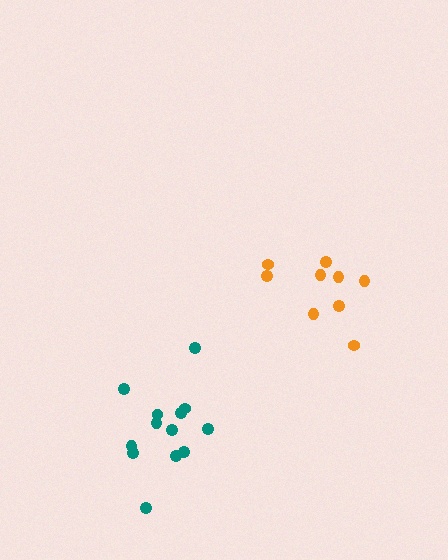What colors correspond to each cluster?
The clusters are colored: orange, teal.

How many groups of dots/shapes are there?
There are 2 groups.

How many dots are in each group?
Group 1: 9 dots, Group 2: 13 dots (22 total).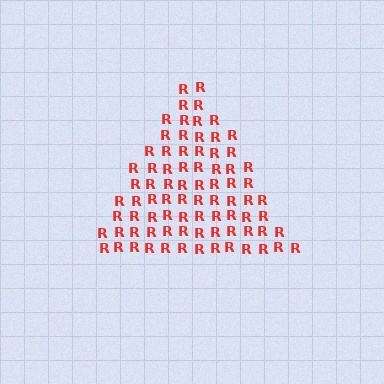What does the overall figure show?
The overall figure shows a triangle.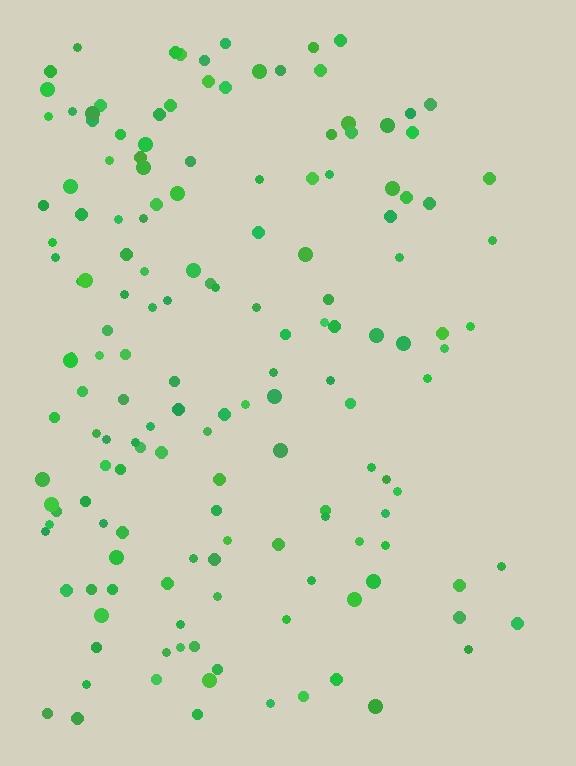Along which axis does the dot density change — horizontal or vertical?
Horizontal.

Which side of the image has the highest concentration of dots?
The left.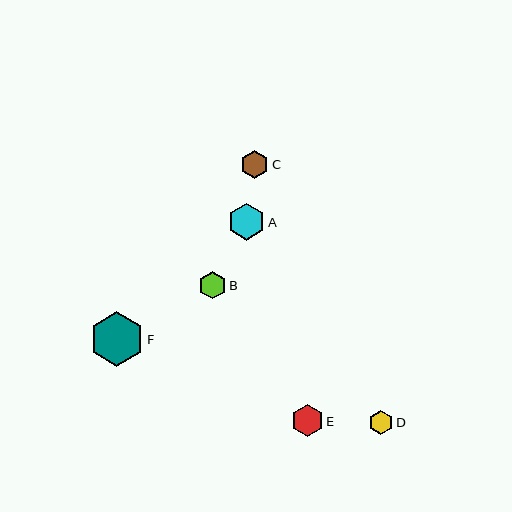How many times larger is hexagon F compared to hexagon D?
Hexagon F is approximately 2.3 times the size of hexagon D.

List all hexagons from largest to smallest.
From largest to smallest: F, A, E, C, B, D.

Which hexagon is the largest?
Hexagon F is the largest with a size of approximately 54 pixels.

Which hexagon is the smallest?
Hexagon D is the smallest with a size of approximately 24 pixels.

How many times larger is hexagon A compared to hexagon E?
Hexagon A is approximately 1.1 times the size of hexagon E.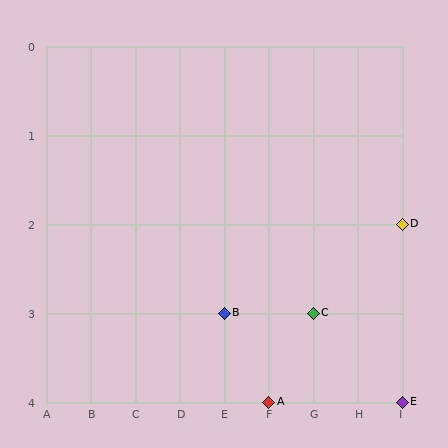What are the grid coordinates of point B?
Point B is at grid coordinates (E, 3).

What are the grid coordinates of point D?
Point D is at grid coordinates (I, 2).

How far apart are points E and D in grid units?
Points E and D are 2 rows apart.